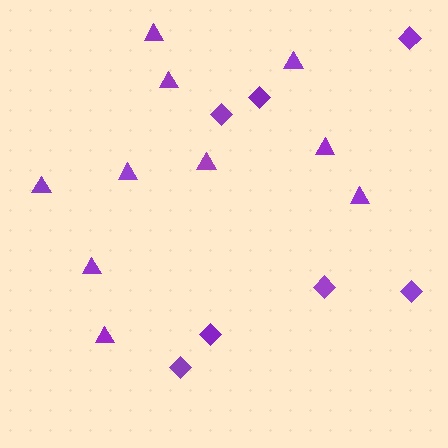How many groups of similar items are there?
There are 2 groups: one group of diamonds (7) and one group of triangles (10).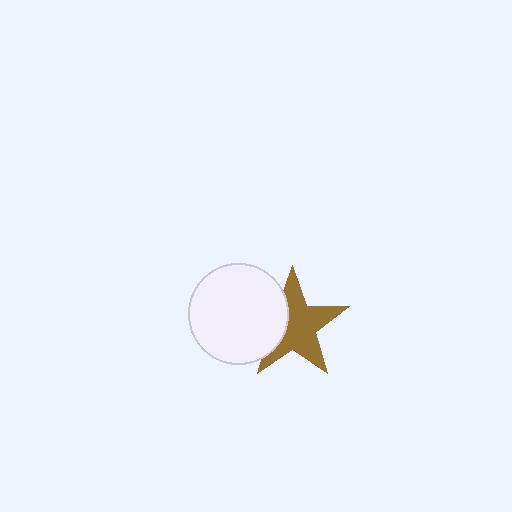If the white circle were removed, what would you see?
You would see the complete brown star.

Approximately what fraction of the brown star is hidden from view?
Roughly 31% of the brown star is hidden behind the white circle.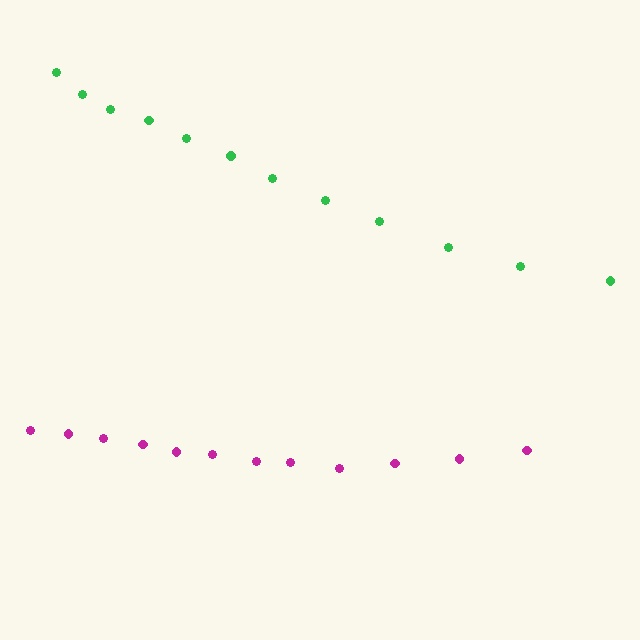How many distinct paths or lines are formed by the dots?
There are 2 distinct paths.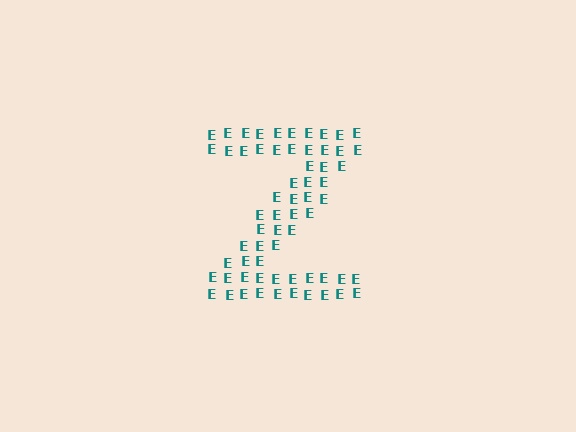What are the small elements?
The small elements are letter E's.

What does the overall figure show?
The overall figure shows the letter Z.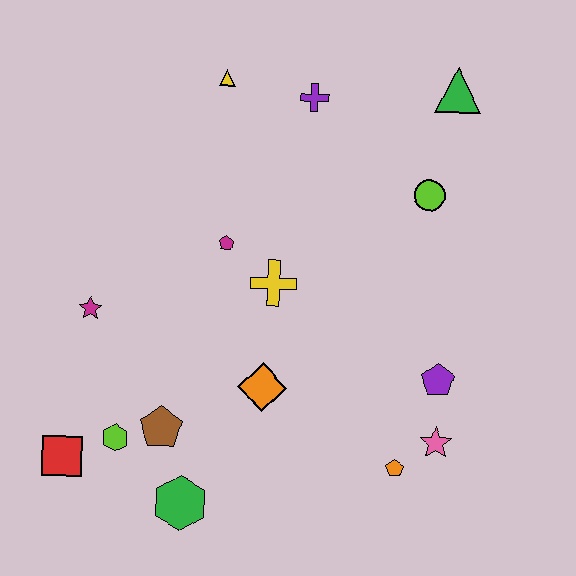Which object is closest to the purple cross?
The yellow triangle is closest to the purple cross.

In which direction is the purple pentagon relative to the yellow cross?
The purple pentagon is to the right of the yellow cross.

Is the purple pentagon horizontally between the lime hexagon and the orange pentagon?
No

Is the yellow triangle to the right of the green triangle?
No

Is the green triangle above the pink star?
Yes